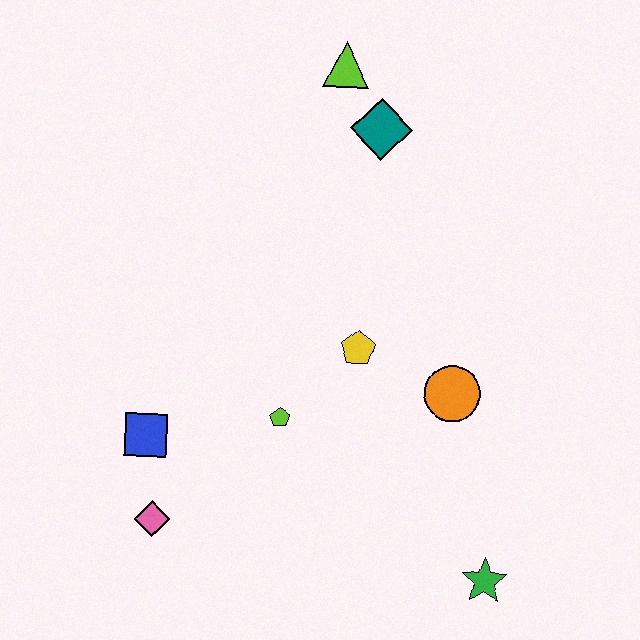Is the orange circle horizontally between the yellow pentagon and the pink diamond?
No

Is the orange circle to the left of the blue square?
No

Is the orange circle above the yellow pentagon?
No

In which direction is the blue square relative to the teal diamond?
The blue square is below the teal diamond.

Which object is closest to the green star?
The orange circle is closest to the green star.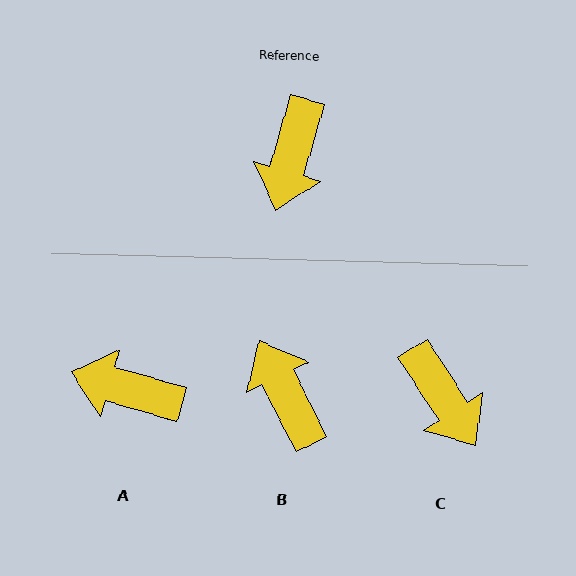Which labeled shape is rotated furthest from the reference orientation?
B, about 137 degrees away.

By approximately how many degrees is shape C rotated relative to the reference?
Approximately 49 degrees counter-clockwise.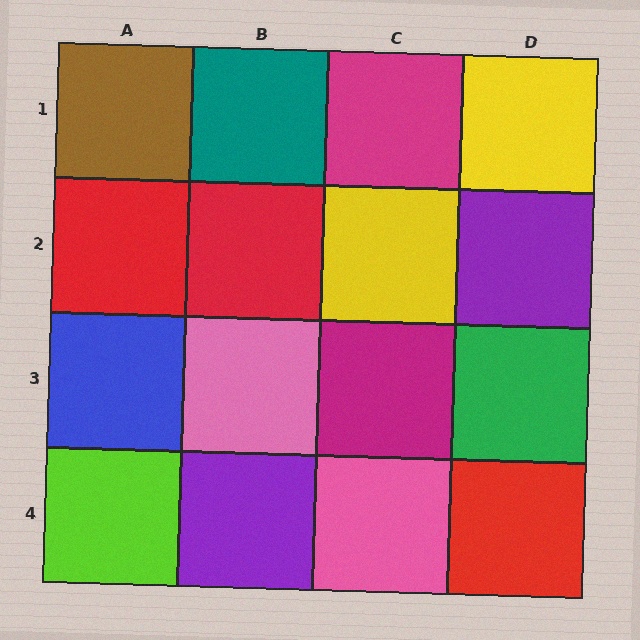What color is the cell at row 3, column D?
Green.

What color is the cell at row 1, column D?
Yellow.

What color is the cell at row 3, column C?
Magenta.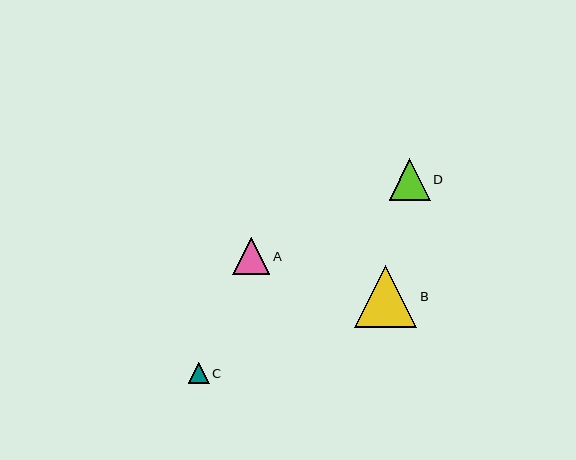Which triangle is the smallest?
Triangle C is the smallest with a size of approximately 21 pixels.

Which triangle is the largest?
Triangle B is the largest with a size of approximately 62 pixels.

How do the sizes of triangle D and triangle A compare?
Triangle D and triangle A are approximately the same size.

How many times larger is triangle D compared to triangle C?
Triangle D is approximately 2.0 times the size of triangle C.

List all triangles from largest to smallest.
From largest to smallest: B, D, A, C.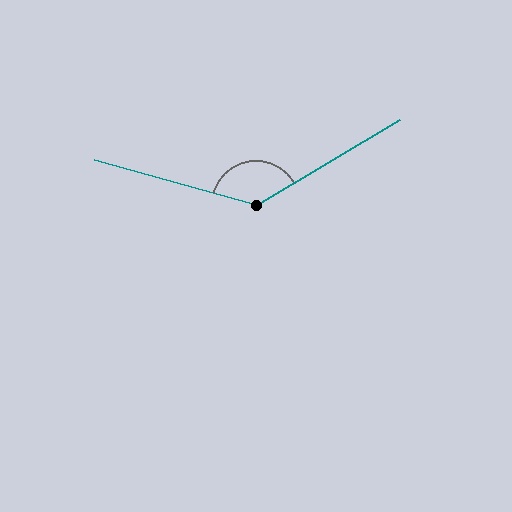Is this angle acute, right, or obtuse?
It is obtuse.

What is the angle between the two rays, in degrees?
Approximately 134 degrees.